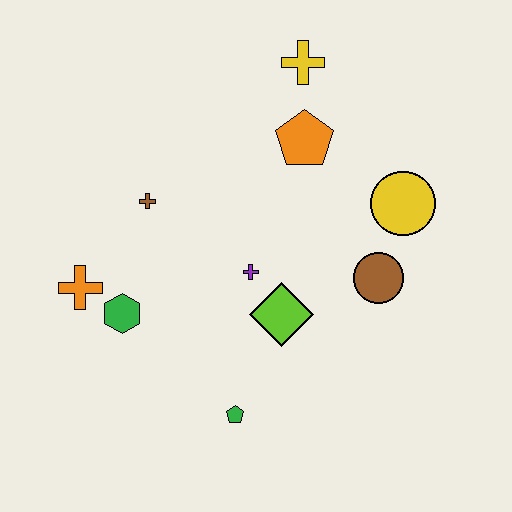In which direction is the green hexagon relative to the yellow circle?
The green hexagon is to the left of the yellow circle.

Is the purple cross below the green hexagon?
No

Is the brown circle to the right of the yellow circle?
No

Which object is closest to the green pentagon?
The lime diamond is closest to the green pentagon.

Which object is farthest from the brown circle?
The orange cross is farthest from the brown circle.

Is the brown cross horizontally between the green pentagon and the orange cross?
Yes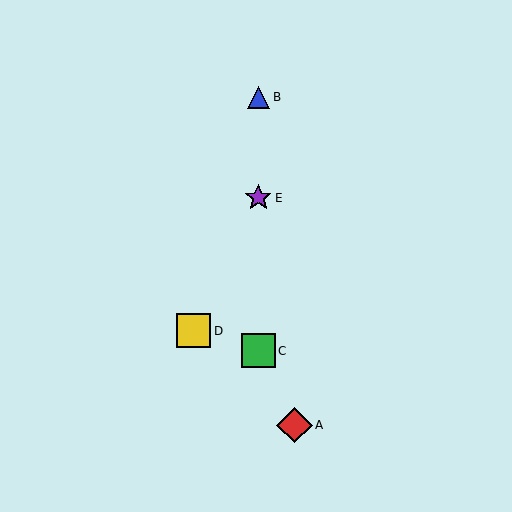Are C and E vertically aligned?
Yes, both are at x≈258.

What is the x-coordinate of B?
Object B is at x≈258.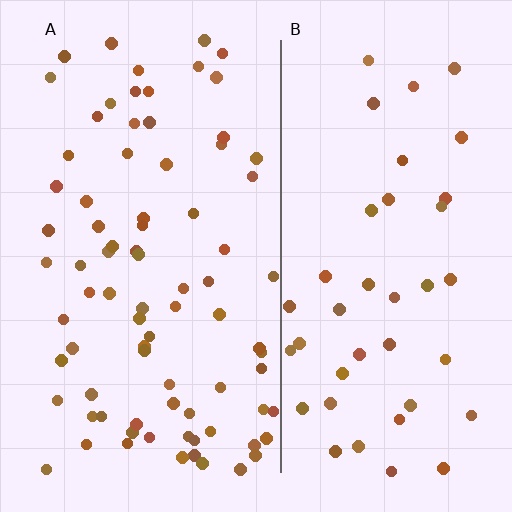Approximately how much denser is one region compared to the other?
Approximately 2.0× — region A over region B.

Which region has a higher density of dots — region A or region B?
A (the left).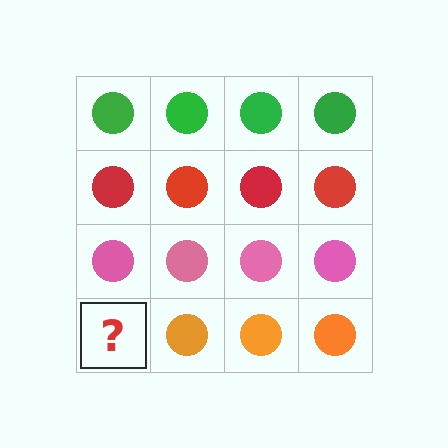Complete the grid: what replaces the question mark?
The question mark should be replaced with an orange circle.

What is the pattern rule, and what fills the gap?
The rule is that each row has a consistent color. The gap should be filled with an orange circle.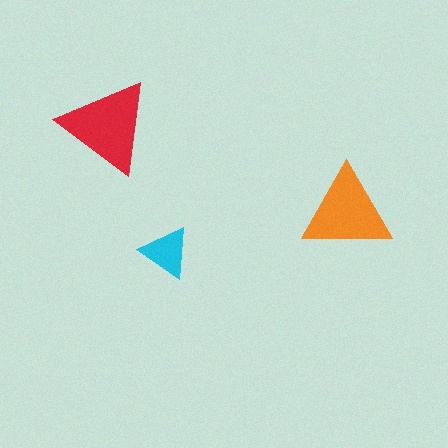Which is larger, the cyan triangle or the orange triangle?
The orange one.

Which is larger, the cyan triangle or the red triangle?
The red one.